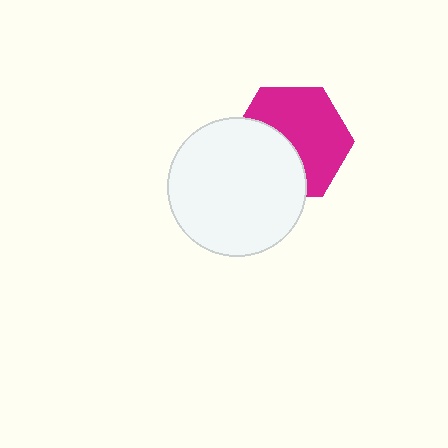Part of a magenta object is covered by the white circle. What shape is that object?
It is a hexagon.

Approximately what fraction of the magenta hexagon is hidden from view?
Roughly 40% of the magenta hexagon is hidden behind the white circle.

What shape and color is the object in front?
The object in front is a white circle.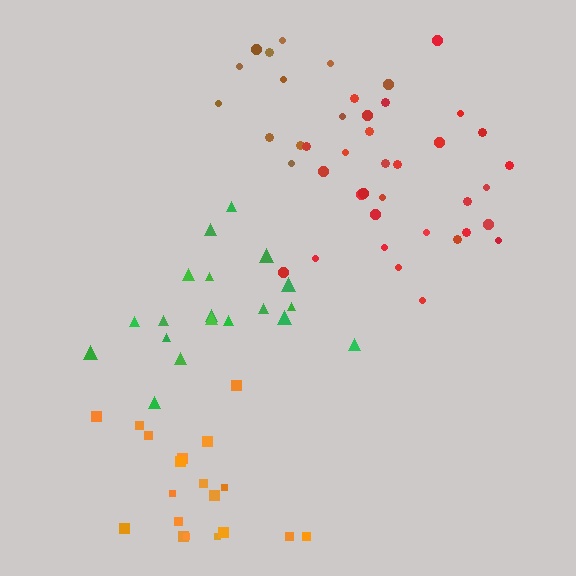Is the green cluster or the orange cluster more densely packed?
Orange.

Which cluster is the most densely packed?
Red.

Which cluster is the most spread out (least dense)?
Brown.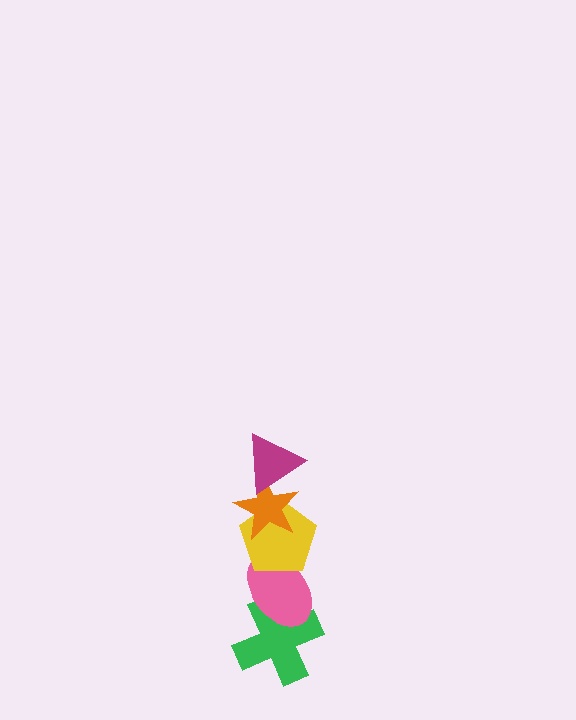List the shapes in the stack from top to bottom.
From top to bottom: the magenta triangle, the orange star, the yellow pentagon, the pink ellipse, the green cross.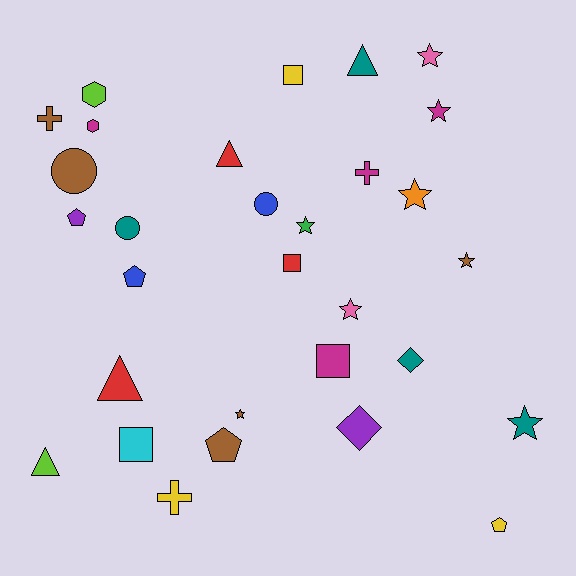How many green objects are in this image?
There is 1 green object.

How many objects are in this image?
There are 30 objects.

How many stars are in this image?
There are 8 stars.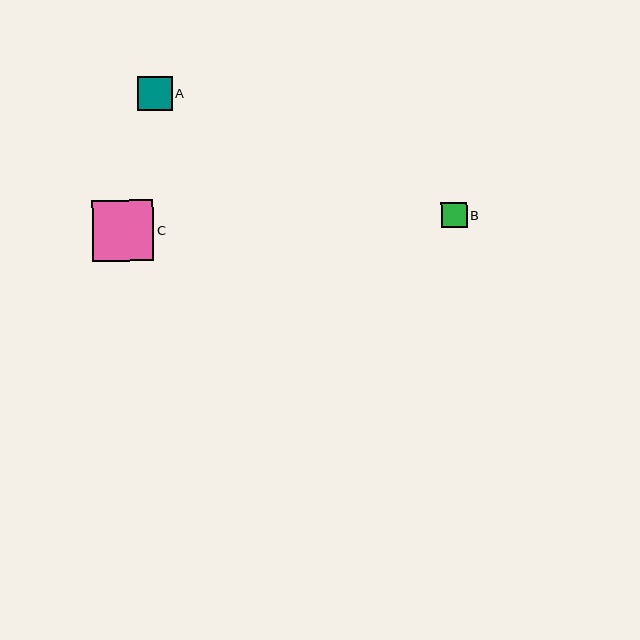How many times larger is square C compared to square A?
Square C is approximately 1.7 times the size of square A.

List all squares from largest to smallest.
From largest to smallest: C, A, B.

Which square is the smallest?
Square B is the smallest with a size of approximately 25 pixels.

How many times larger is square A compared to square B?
Square A is approximately 1.4 times the size of square B.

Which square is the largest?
Square C is the largest with a size of approximately 61 pixels.